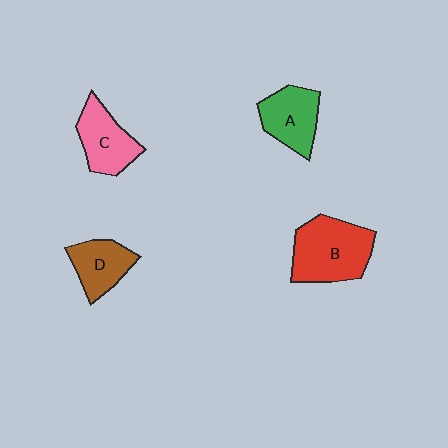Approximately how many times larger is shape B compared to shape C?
Approximately 1.4 times.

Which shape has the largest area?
Shape B (red).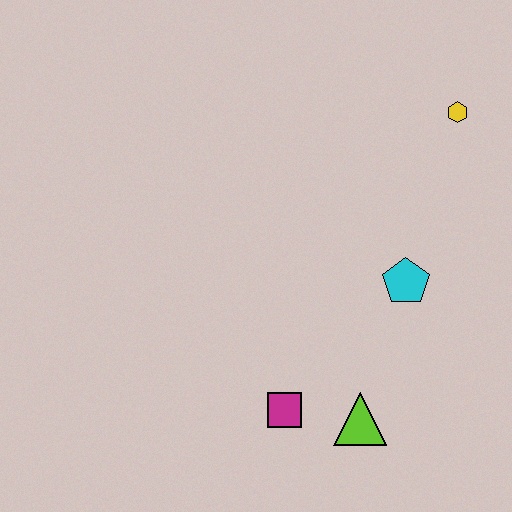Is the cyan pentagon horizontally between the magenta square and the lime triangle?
No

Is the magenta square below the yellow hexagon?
Yes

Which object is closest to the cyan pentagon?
The lime triangle is closest to the cyan pentagon.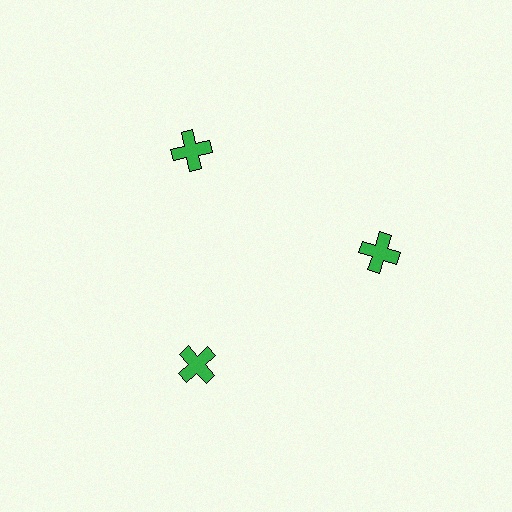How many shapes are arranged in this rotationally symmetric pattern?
There are 3 shapes, arranged in 3 groups of 1.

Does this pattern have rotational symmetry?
Yes, this pattern has 3-fold rotational symmetry. It looks the same after rotating 120 degrees around the center.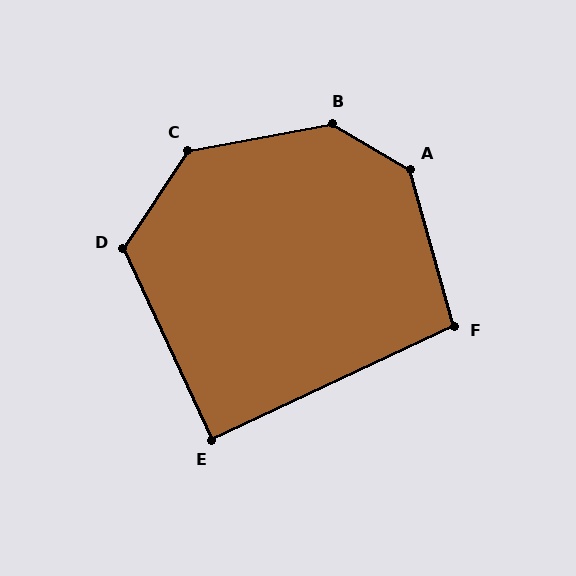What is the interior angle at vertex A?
Approximately 136 degrees (obtuse).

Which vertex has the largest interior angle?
B, at approximately 139 degrees.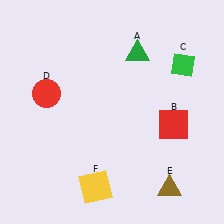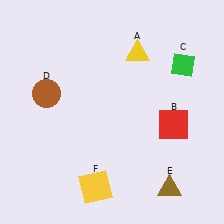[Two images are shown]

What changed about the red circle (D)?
In Image 1, D is red. In Image 2, it changed to brown.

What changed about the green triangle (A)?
In Image 1, A is green. In Image 2, it changed to yellow.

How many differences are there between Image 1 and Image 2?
There are 2 differences between the two images.